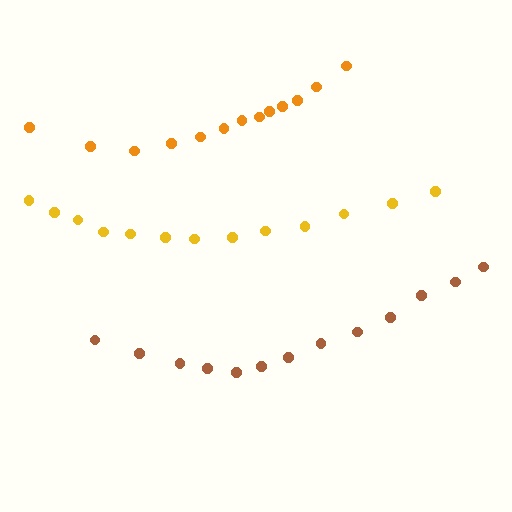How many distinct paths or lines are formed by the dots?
There are 3 distinct paths.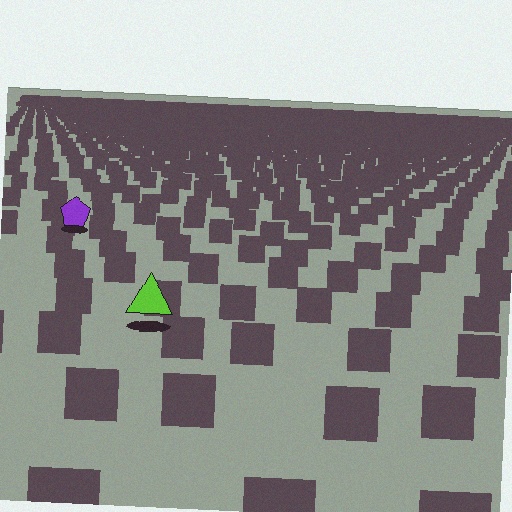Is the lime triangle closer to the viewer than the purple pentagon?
Yes. The lime triangle is closer — you can tell from the texture gradient: the ground texture is coarser near it.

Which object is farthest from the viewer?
The purple pentagon is farthest from the viewer. It appears smaller and the ground texture around it is denser.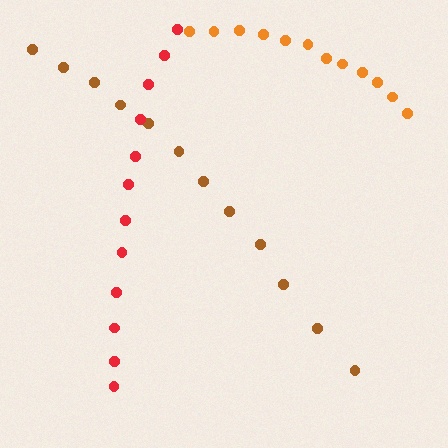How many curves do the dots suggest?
There are 3 distinct paths.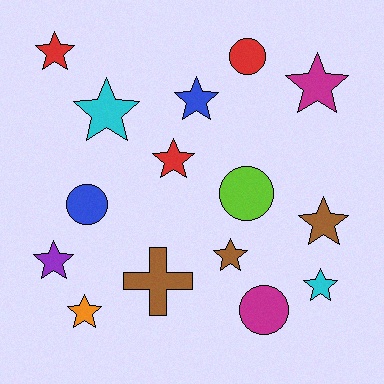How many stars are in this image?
There are 10 stars.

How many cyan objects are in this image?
There are 2 cyan objects.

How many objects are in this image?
There are 15 objects.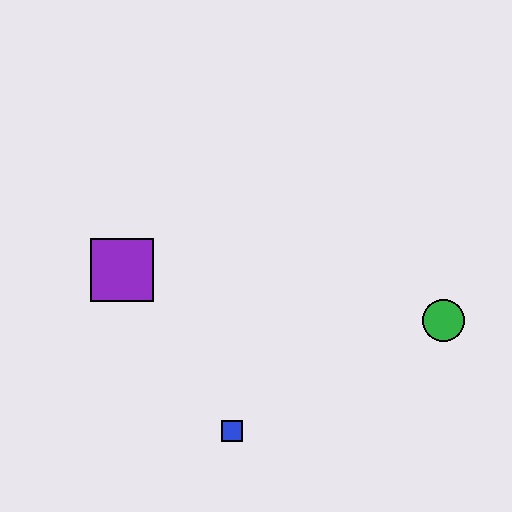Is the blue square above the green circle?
No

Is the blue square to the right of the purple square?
Yes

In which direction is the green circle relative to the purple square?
The green circle is to the right of the purple square.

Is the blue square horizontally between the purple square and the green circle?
Yes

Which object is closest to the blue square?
The purple square is closest to the blue square.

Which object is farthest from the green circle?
The purple square is farthest from the green circle.